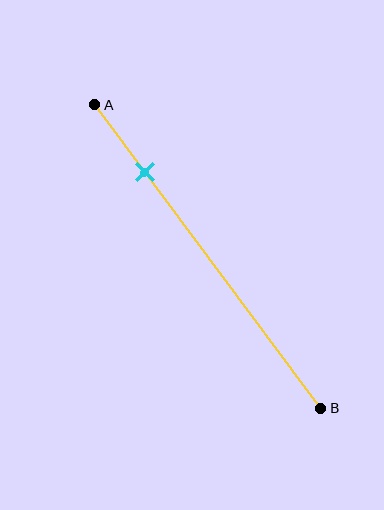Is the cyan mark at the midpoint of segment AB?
No, the mark is at about 20% from A, not at the 50% midpoint.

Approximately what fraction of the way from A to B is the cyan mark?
The cyan mark is approximately 20% of the way from A to B.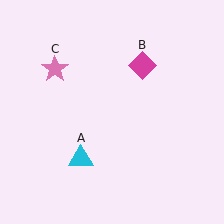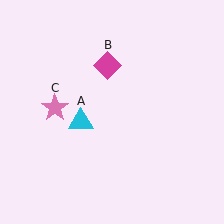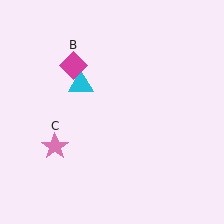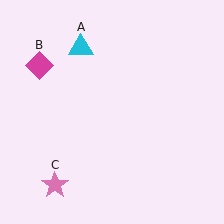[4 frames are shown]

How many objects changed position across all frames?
3 objects changed position: cyan triangle (object A), magenta diamond (object B), pink star (object C).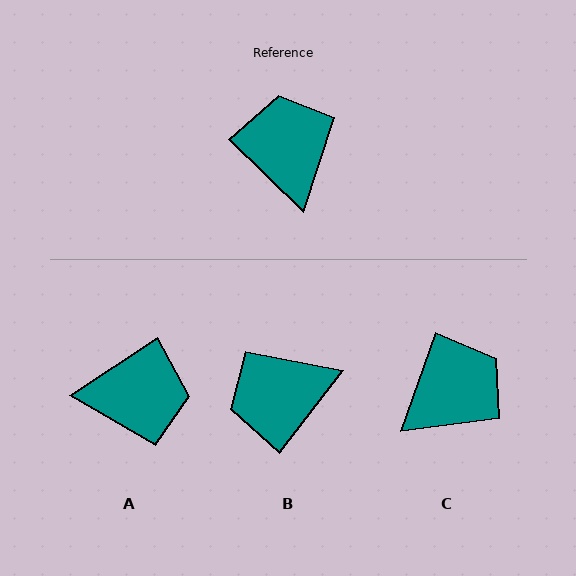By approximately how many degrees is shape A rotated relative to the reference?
Approximately 102 degrees clockwise.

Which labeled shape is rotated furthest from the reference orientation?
A, about 102 degrees away.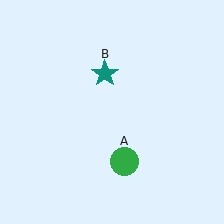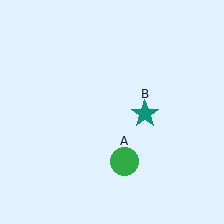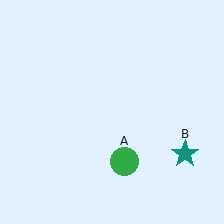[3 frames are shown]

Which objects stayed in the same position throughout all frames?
Green circle (object A) remained stationary.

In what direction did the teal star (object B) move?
The teal star (object B) moved down and to the right.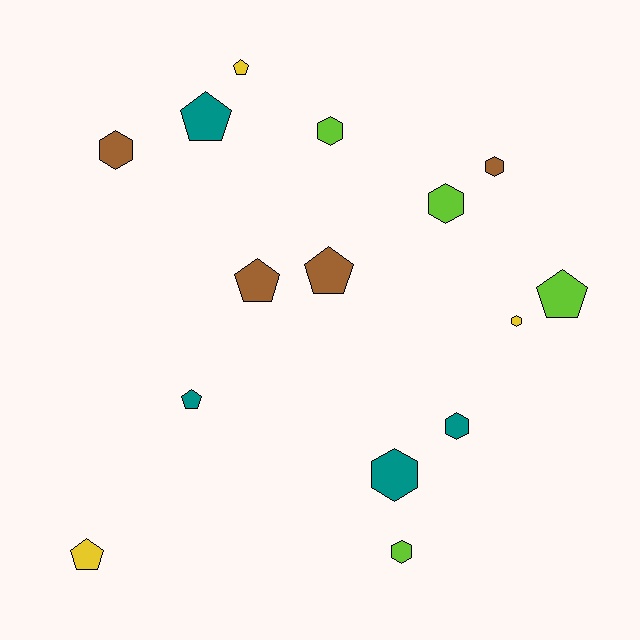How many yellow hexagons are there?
There is 1 yellow hexagon.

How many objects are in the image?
There are 15 objects.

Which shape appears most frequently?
Hexagon, with 8 objects.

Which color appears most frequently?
Brown, with 4 objects.